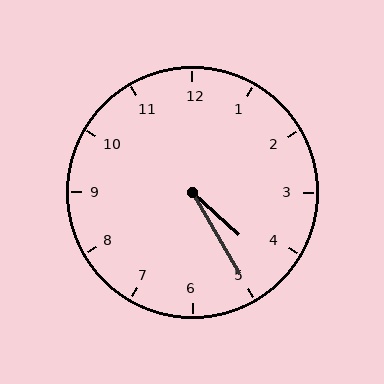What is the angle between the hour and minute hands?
Approximately 18 degrees.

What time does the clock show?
4:25.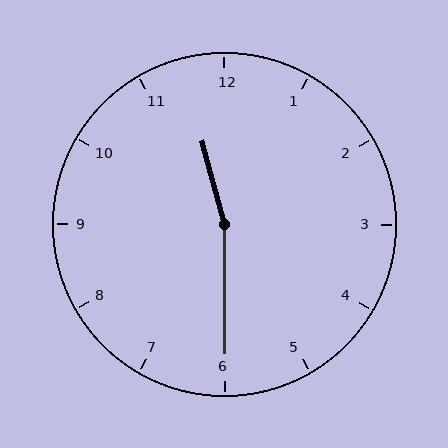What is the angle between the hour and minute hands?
Approximately 165 degrees.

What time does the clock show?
11:30.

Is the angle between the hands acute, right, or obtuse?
It is obtuse.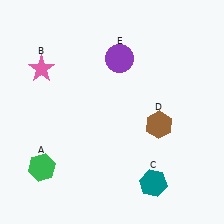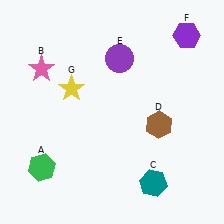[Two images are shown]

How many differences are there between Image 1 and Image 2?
There are 2 differences between the two images.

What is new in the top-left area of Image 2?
A yellow star (G) was added in the top-left area of Image 2.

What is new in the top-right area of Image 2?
A purple hexagon (F) was added in the top-right area of Image 2.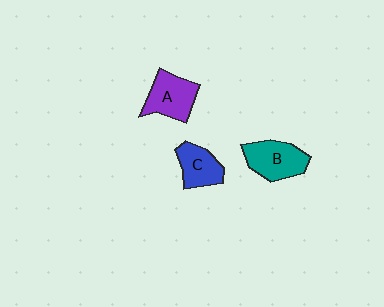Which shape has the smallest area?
Shape C (blue).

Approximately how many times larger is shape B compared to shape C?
Approximately 1.3 times.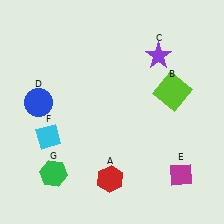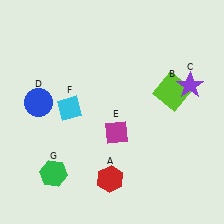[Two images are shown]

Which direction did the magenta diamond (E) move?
The magenta diamond (E) moved left.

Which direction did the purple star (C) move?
The purple star (C) moved right.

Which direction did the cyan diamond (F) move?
The cyan diamond (F) moved up.